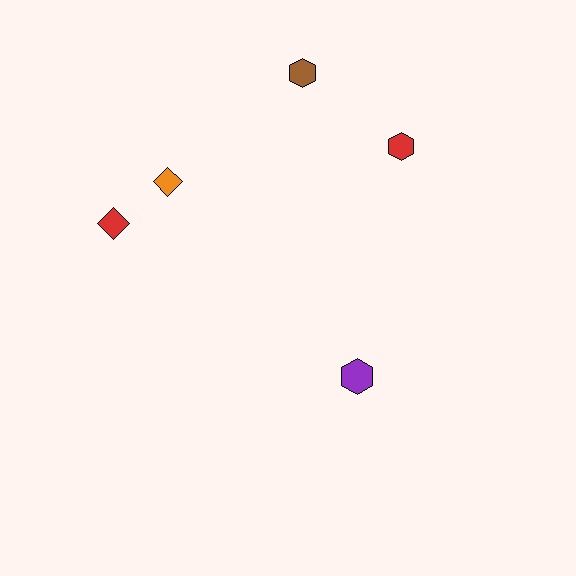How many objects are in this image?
There are 5 objects.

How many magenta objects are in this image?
There are no magenta objects.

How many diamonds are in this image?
There are 2 diamonds.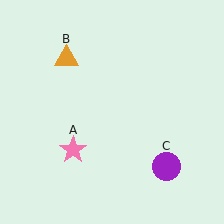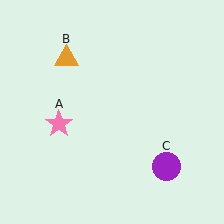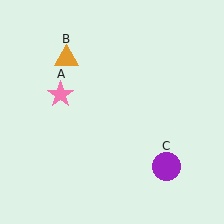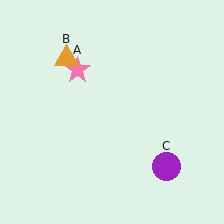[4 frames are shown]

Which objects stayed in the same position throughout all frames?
Orange triangle (object B) and purple circle (object C) remained stationary.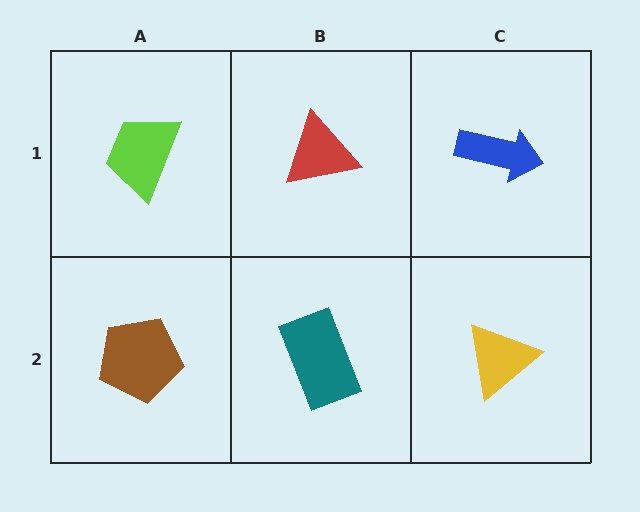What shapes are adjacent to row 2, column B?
A red triangle (row 1, column B), a brown pentagon (row 2, column A), a yellow triangle (row 2, column C).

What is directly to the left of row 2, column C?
A teal rectangle.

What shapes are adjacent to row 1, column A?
A brown pentagon (row 2, column A), a red triangle (row 1, column B).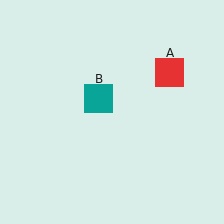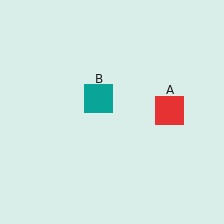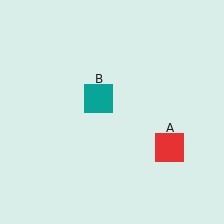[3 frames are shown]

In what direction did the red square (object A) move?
The red square (object A) moved down.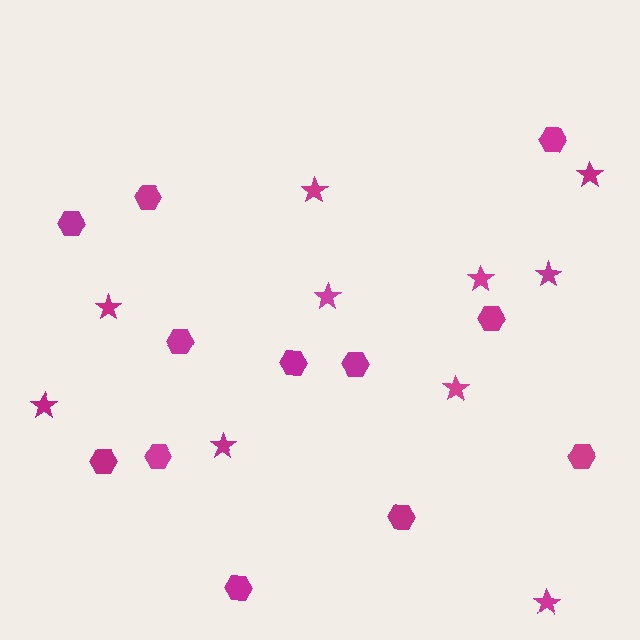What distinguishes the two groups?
There are 2 groups: one group of hexagons (12) and one group of stars (10).